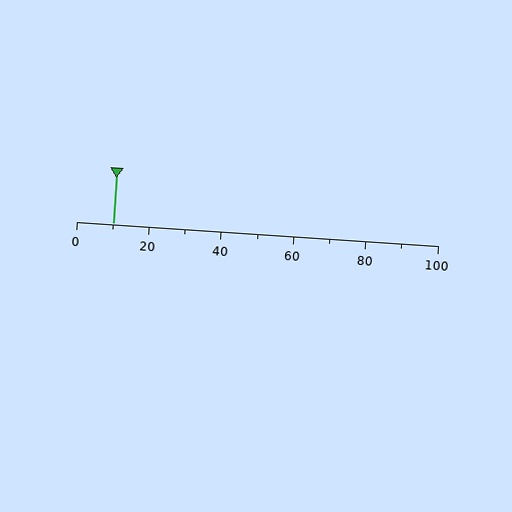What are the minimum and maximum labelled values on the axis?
The axis runs from 0 to 100.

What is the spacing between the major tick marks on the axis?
The major ticks are spaced 20 apart.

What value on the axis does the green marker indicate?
The marker indicates approximately 10.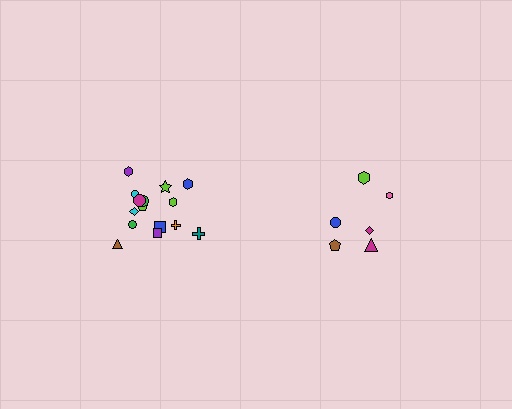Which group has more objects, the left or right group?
The left group.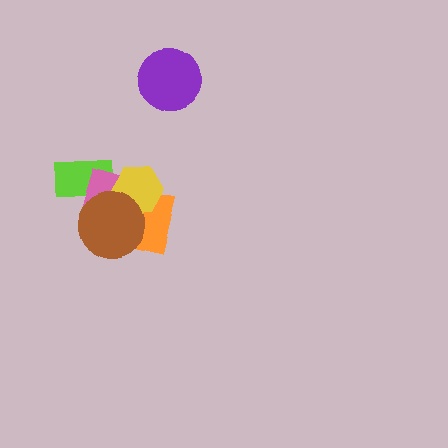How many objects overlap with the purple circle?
0 objects overlap with the purple circle.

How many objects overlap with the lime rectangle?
2 objects overlap with the lime rectangle.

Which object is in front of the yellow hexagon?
The brown circle is in front of the yellow hexagon.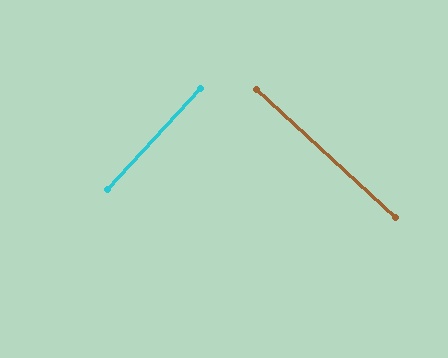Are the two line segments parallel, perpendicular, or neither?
Perpendicular — they meet at approximately 90°.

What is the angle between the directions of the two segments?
Approximately 90 degrees.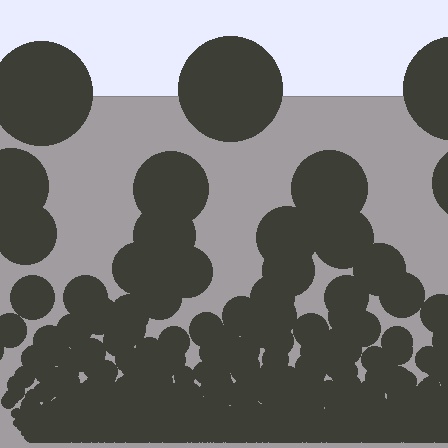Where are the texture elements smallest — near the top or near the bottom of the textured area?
Near the bottom.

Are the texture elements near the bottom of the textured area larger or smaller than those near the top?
Smaller. The gradient is inverted — elements near the bottom are smaller and denser.